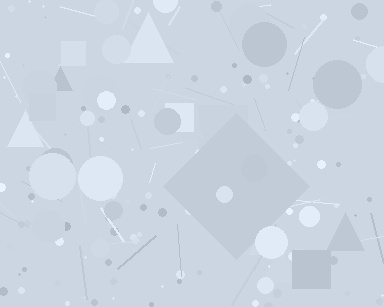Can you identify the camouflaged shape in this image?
The camouflaged shape is a diamond.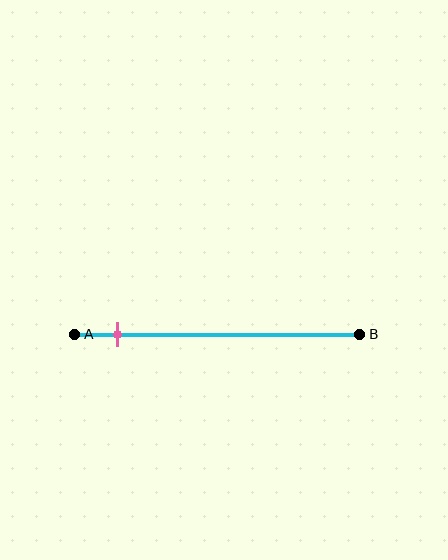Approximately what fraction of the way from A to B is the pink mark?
The pink mark is approximately 15% of the way from A to B.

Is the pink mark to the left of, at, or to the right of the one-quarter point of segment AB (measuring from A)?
The pink mark is to the left of the one-quarter point of segment AB.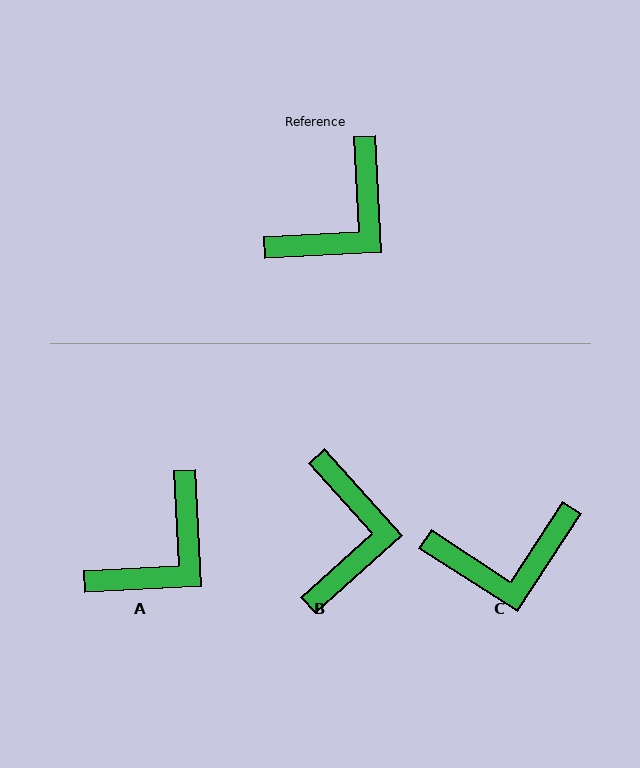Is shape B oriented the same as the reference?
No, it is off by about 39 degrees.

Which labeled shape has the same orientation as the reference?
A.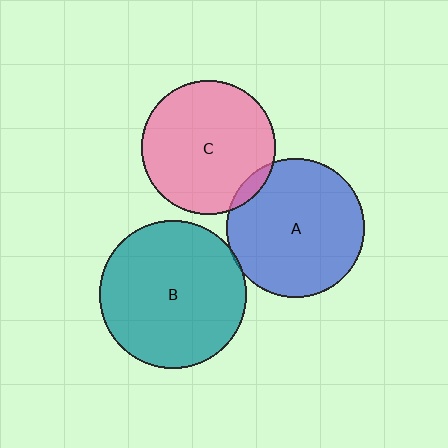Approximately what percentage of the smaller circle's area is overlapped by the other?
Approximately 5%.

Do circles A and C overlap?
Yes.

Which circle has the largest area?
Circle B (teal).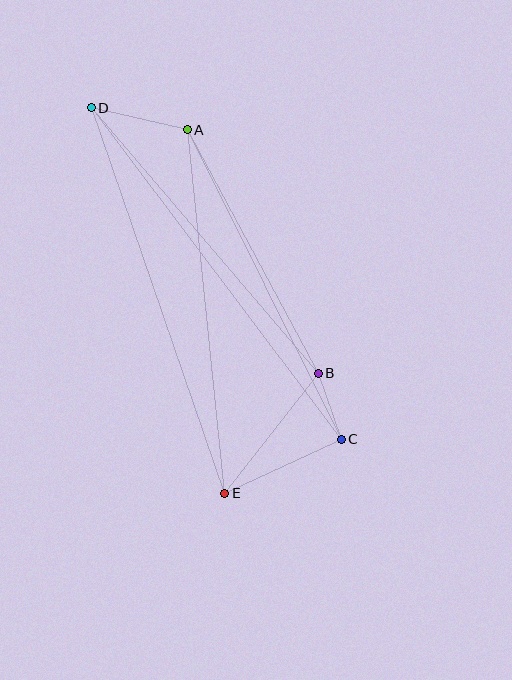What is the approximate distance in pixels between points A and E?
The distance between A and E is approximately 365 pixels.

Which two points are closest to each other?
Points B and C are closest to each other.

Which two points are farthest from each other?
Points C and D are farthest from each other.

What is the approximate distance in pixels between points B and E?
The distance between B and E is approximately 153 pixels.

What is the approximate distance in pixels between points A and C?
The distance between A and C is approximately 346 pixels.